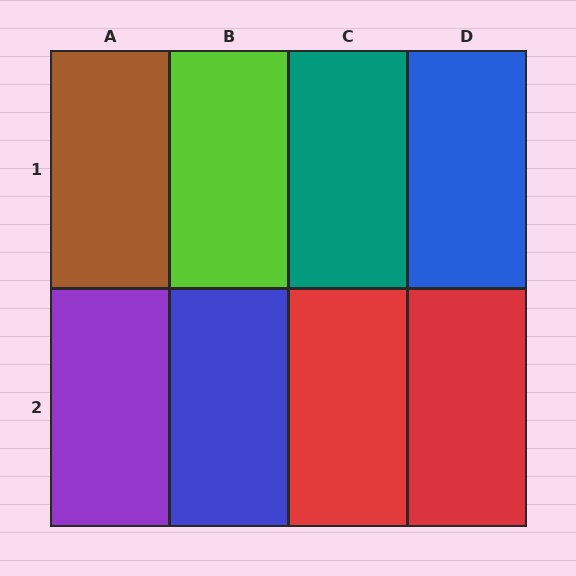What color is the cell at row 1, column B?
Lime.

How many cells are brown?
1 cell is brown.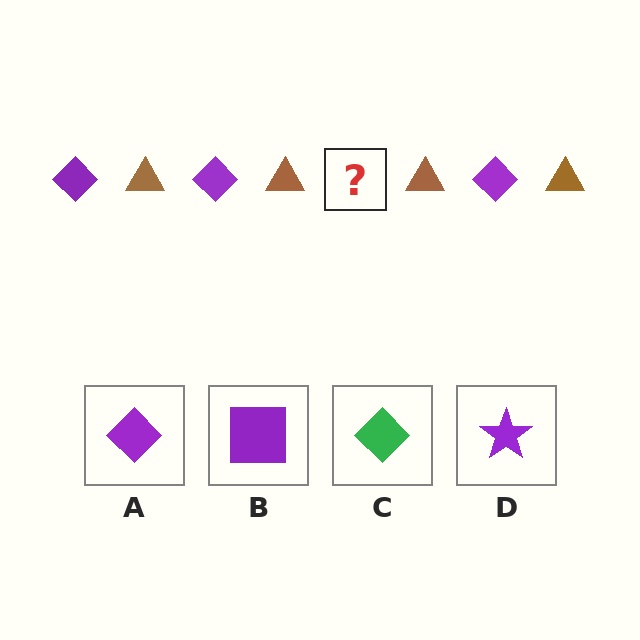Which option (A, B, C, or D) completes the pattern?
A.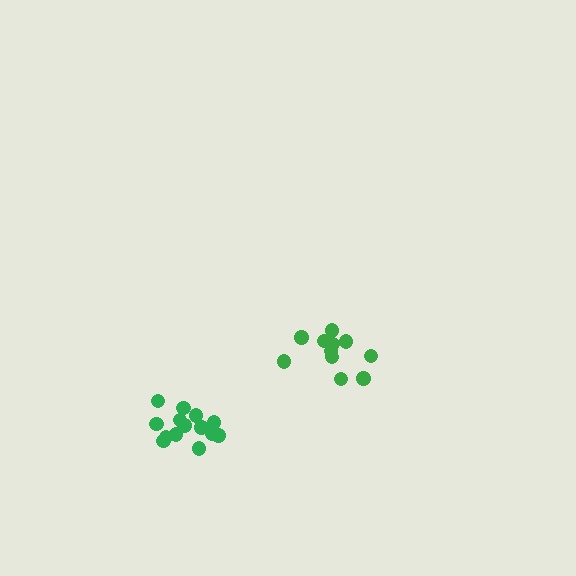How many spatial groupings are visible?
There are 2 spatial groupings.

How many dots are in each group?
Group 1: 14 dots, Group 2: 11 dots (25 total).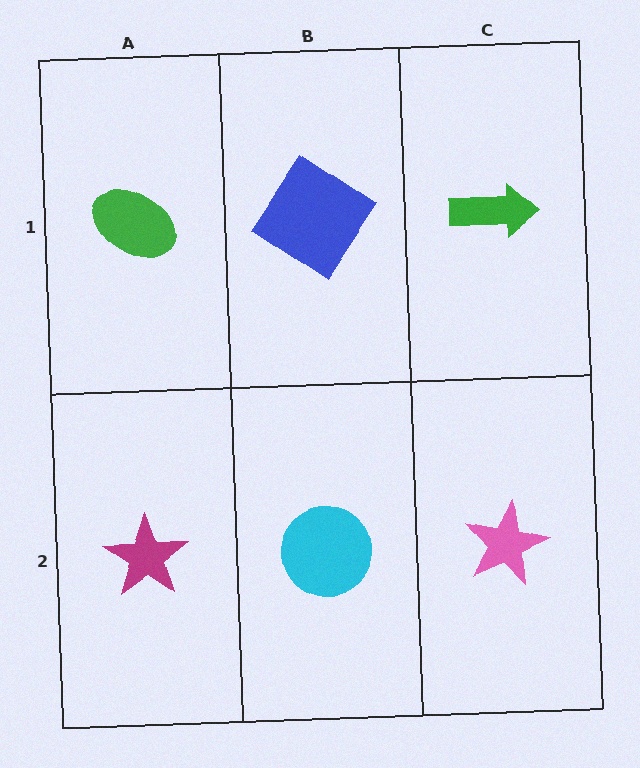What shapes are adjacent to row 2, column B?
A blue diamond (row 1, column B), a magenta star (row 2, column A), a pink star (row 2, column C).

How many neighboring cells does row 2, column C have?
2.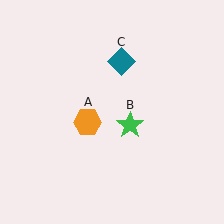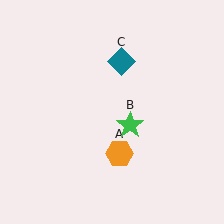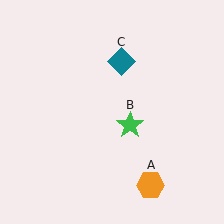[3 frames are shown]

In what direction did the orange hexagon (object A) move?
The orange hexagon (object A) moved down and to the right.